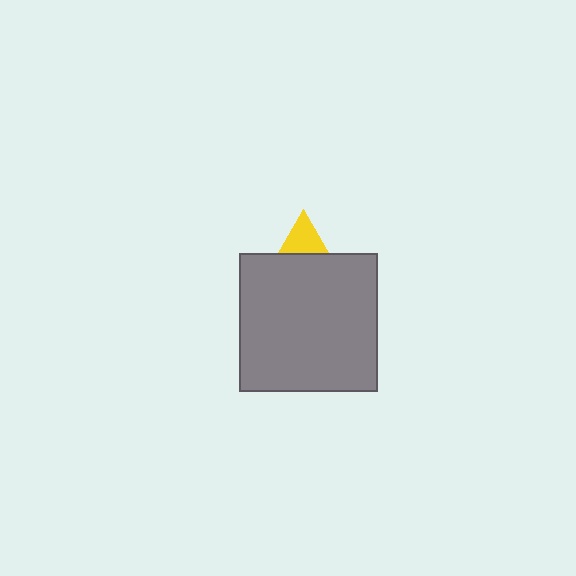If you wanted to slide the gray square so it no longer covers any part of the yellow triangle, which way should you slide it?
Slide it down — that is the most direct way to separate the two shapes.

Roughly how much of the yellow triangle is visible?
A small part of it is visible (roughly 32%).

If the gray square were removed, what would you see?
You would see the complete yellow triangle.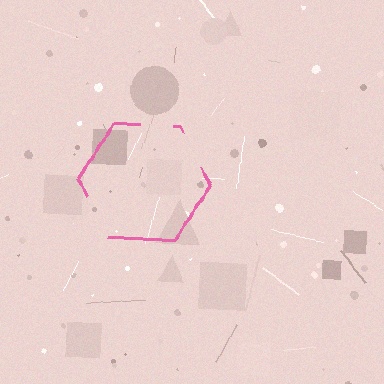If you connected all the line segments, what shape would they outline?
They would outline a hexagon.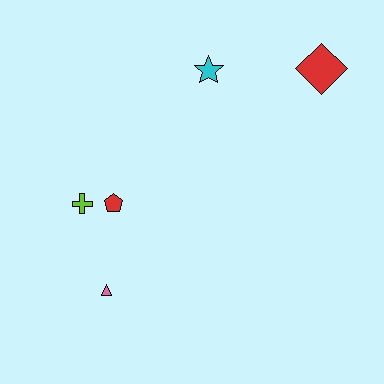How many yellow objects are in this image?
There are no yellow objects.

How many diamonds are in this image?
There is 1 diamond.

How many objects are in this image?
There are 5 objects.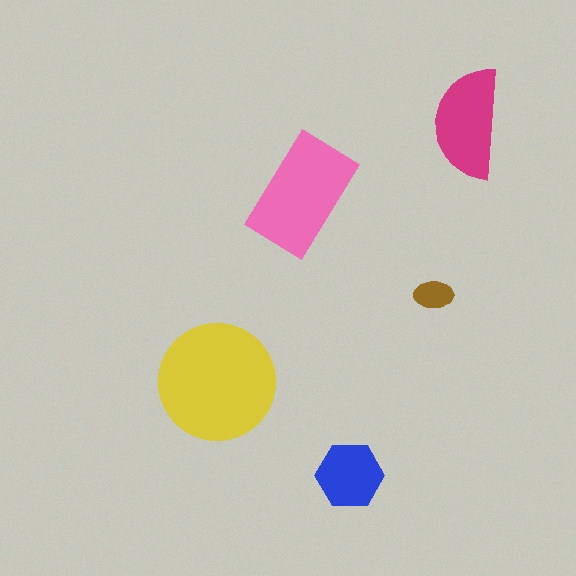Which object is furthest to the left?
The yellow circle is leftmost.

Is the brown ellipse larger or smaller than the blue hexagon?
Smaller.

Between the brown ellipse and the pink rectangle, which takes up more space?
The pink rectangle.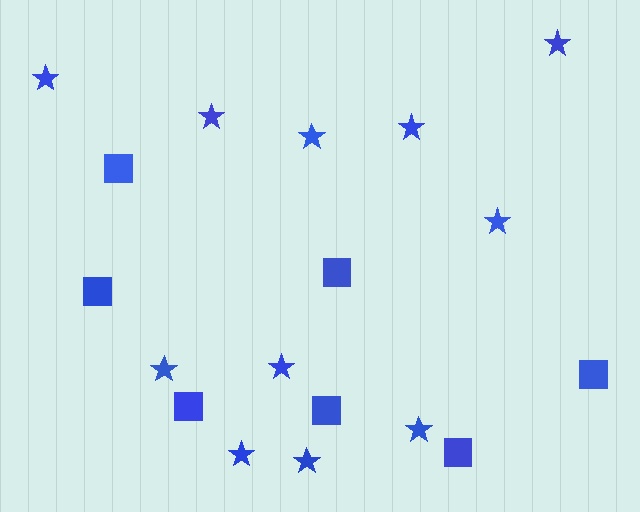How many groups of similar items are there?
There are 2 groups: one group of stars (11) and one group of squares (7).